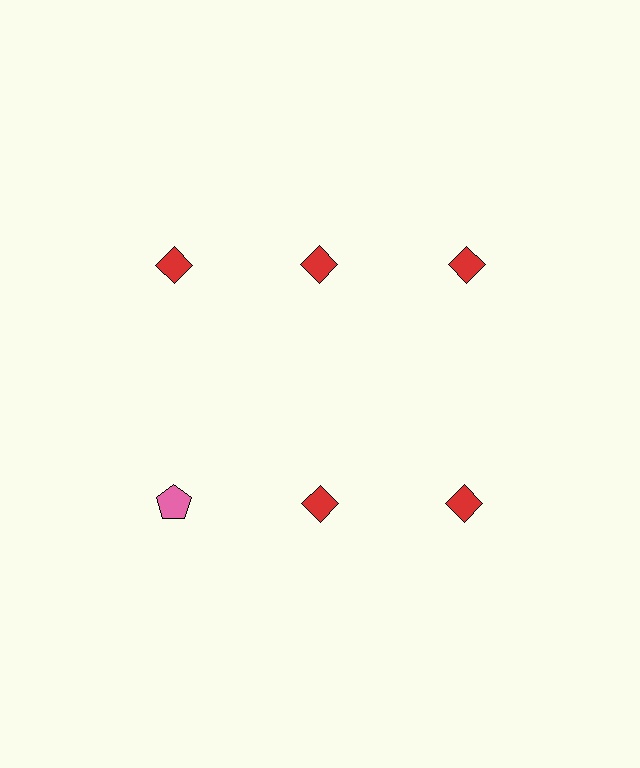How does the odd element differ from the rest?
It differs in both color (pink instead of red) and shape (pentagon instead of diamond).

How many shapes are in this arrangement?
There are 6 shapes arranged in a grid pattern.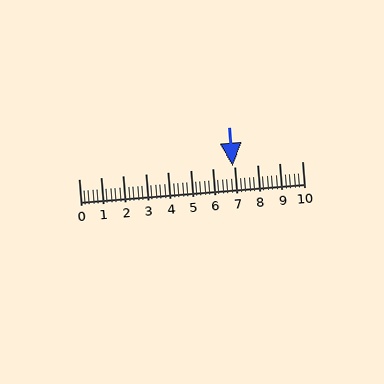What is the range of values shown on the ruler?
The ruler shows values from 0 to 10.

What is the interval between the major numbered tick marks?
The major tick marks are spaced 1 units apart.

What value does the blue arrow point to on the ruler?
The blue arrow points to approximately 6.9.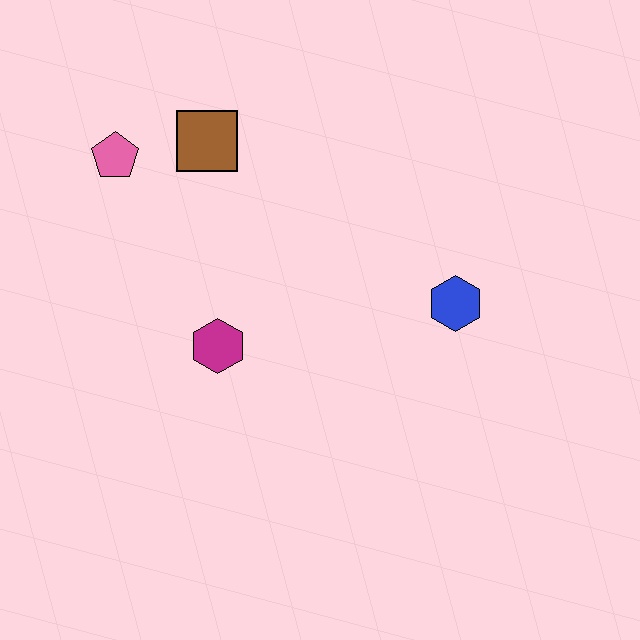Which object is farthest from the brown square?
The blue hexagon is farthest from the brown square.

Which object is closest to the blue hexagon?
The magenta hexagon is closest to the blue hexagon.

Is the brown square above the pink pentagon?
Yes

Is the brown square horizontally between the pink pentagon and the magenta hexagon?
Yes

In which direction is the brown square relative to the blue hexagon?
The brown square is to the left of the blue hexagon.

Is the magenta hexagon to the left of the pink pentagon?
No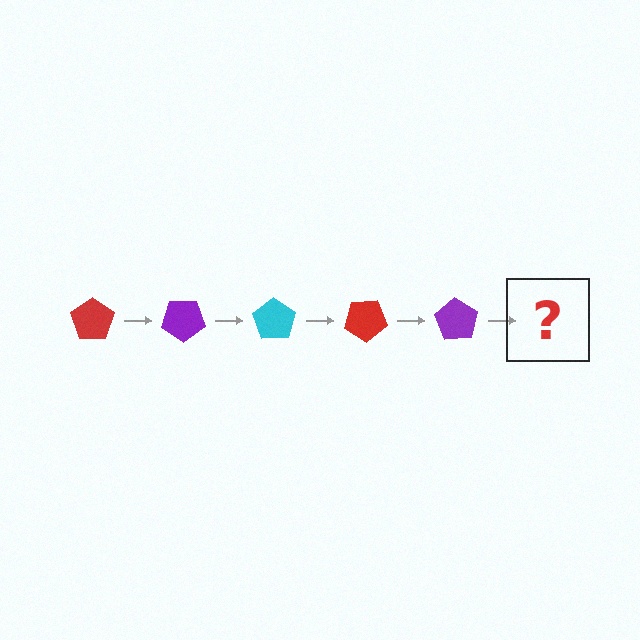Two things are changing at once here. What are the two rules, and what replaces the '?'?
The two rules are that it rotates 35 degrees each step and the color cycles through red, purple, and cyan. The '?' should be a cyan pentagon, rotated 175 degrees from the start.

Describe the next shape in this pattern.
It should be a cyan pentagon, rotated 175 degrees from the start.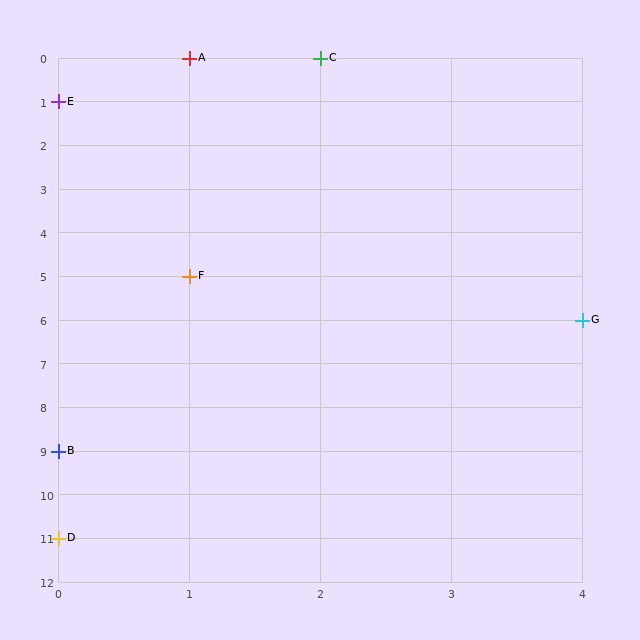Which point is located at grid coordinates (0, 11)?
Point D is at (0, 11).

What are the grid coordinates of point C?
Point C is at grid coordinates (2, 0).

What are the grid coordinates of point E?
Point E is at grid coordinates (0, 1).